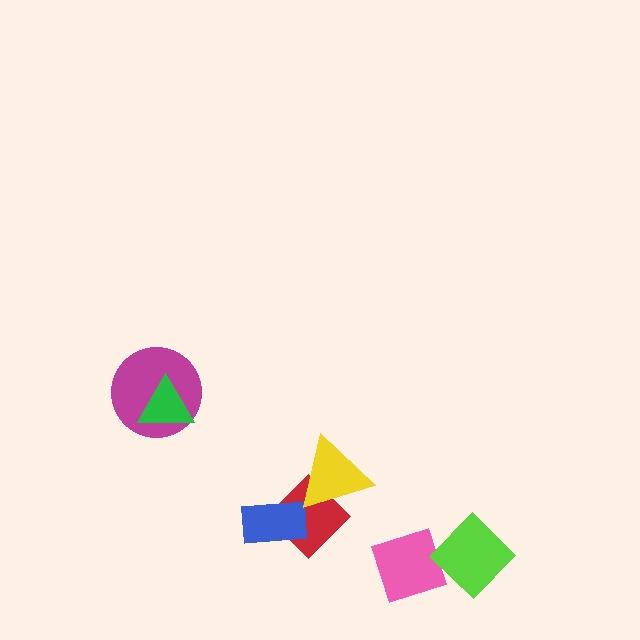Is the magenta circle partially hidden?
Yes, it is partially covered by another shape.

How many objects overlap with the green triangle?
1 object overlaps with the green triangle.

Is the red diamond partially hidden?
Yes, it is partially covered by another shape.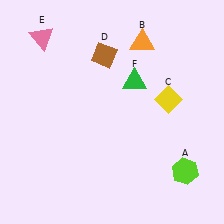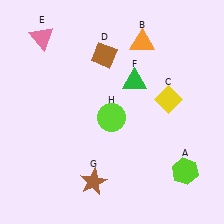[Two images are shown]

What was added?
A brown star (G), a lime circle (H) were added in Image 2.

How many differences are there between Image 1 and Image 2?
There are 2 differences between the two images.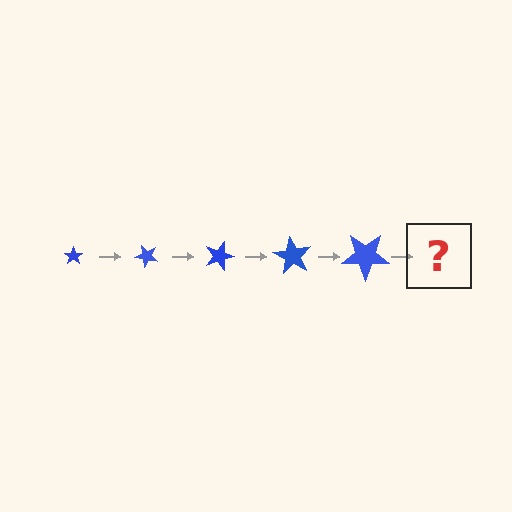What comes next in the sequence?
The next element should be a star, larger than the previous one and rotated 225 degrees from the start.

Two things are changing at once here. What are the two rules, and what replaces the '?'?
The two rules are that the star grows larger each step and it rotates 45 degrees each step. The '?' should be a star, larger than the previous one and rotated 225 degrees from the start.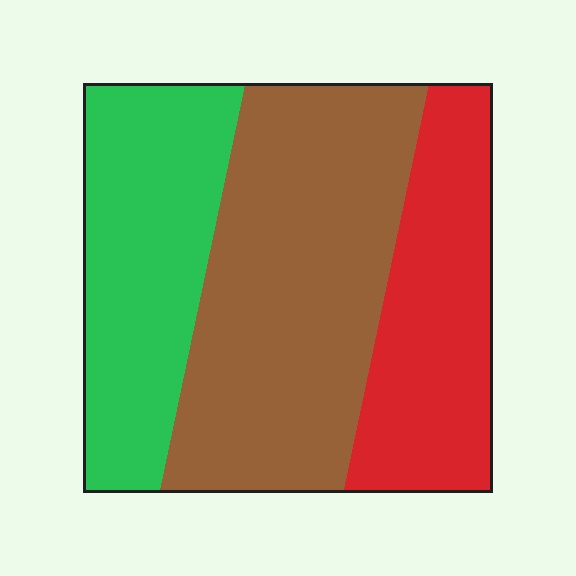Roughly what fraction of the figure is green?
Green covers 29% of the figure.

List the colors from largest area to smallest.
From largest to smallest: brown, green, red.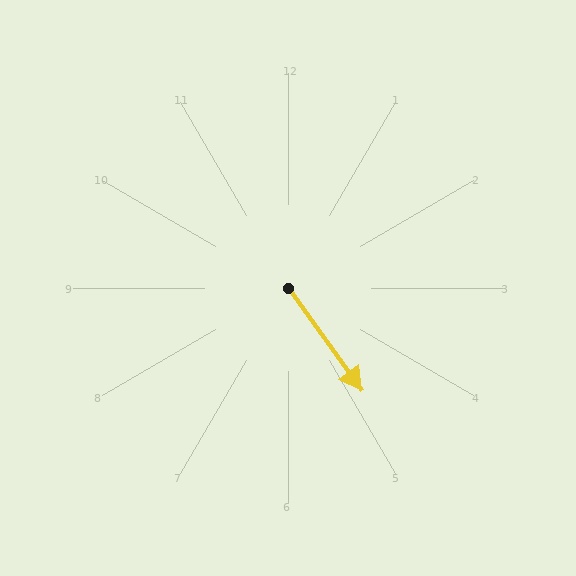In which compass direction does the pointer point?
Southeast.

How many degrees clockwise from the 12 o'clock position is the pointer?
Approximately 144 degrees.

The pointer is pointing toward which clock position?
Roughly 5 o'clock.